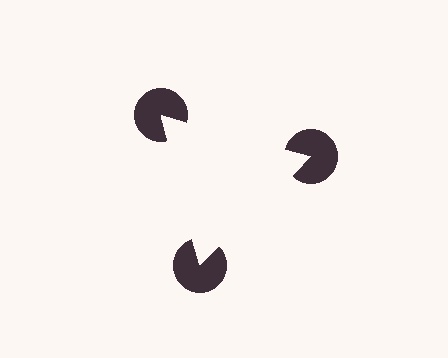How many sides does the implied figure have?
3 sides.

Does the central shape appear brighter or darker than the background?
It typically appears slightly brighter than the background, even though no actual brightness change is drawn.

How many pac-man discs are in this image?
There are 3 — one at each vertex of the illusory triangle.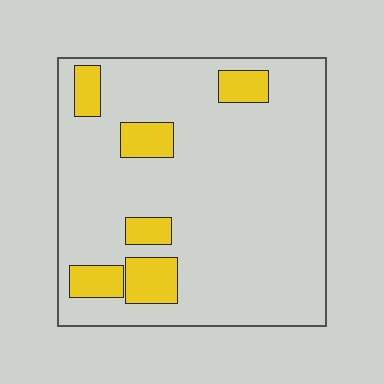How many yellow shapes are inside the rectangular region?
6.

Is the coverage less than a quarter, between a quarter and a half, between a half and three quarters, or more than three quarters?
Less than a quarter.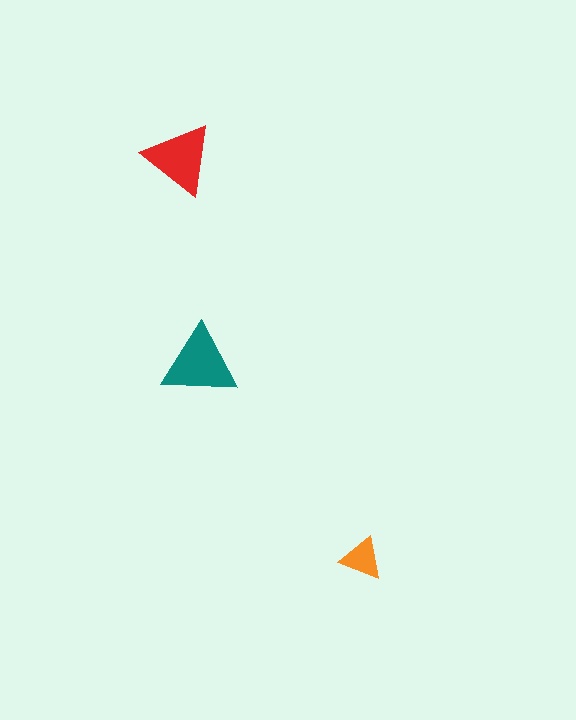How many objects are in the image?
There are 3 objects in the image.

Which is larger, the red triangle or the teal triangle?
The teal one.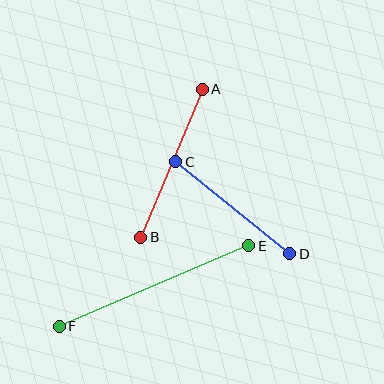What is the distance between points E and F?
The distance is approximately 206 pixels.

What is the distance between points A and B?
The distance is approximately 160 pixels.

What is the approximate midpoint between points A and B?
The midpoint is at approximately (172, 163) pixels.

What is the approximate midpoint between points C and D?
The midpoint is at approximately (233, 208) pixels.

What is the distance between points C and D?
The distance is approximately 146 pixels.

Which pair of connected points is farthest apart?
Points E and F are farthest apart.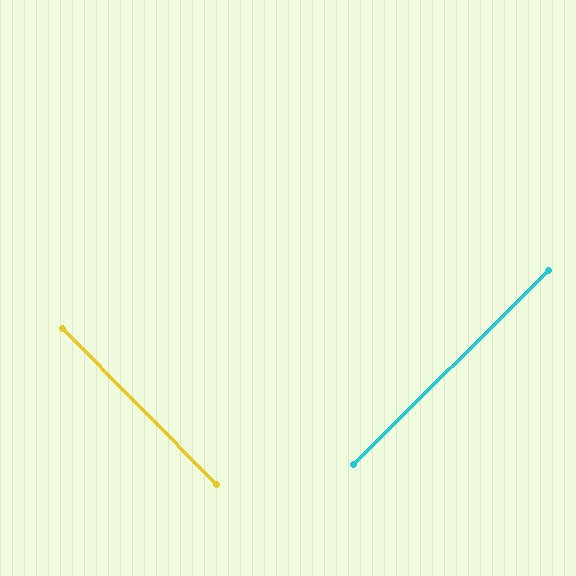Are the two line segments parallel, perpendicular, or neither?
Perpendicular — they meet at approximately 90°.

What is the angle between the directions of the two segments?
Approximately 90 degrees.